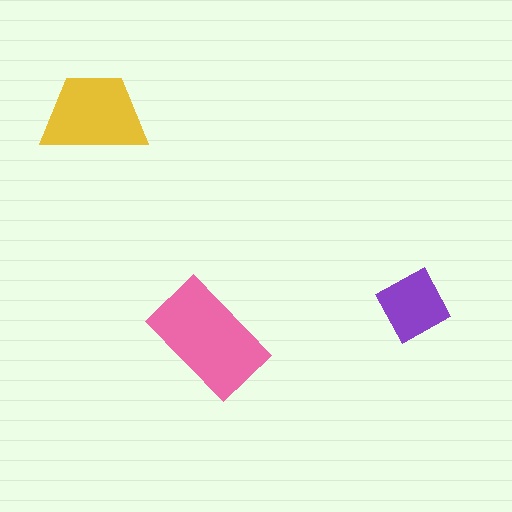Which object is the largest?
The pink rectangle.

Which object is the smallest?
The purple diamond.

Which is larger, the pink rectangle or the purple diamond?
The pink rectangle.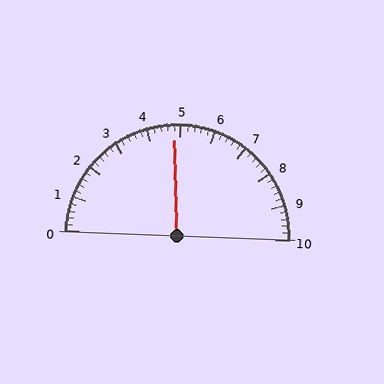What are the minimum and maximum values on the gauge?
The gauge ranges from 0 to 10.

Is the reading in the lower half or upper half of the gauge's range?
The reading is in the lower half of the range (0 to 10).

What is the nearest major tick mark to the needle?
The nearest major tick mark is 5.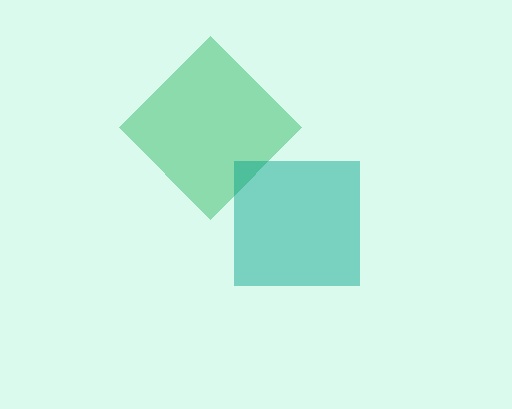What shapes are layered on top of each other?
The layered shapes are: a green diamond, a teal square.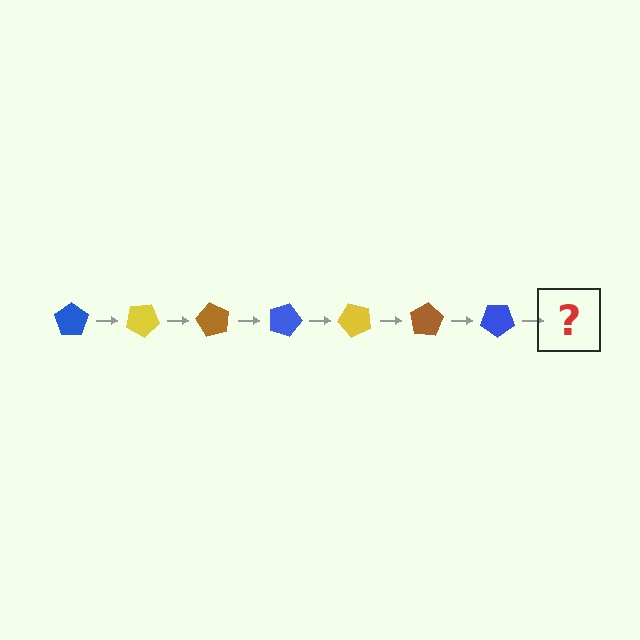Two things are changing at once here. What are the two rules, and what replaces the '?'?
The two rules are that it rotates 30 degrees each step and the color cycles through blue, yellow, and brown. The '?' should be a yellow pentagon, rotated 210 degrees from the start.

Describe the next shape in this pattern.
It should be a yellow pentagon, rotated 210 degrees from the start.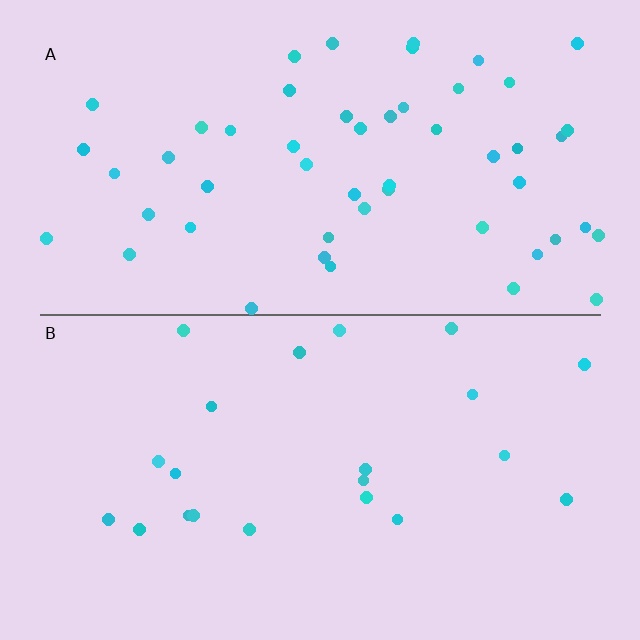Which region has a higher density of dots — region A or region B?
A (the top).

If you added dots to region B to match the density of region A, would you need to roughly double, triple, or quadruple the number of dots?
Approximately double.